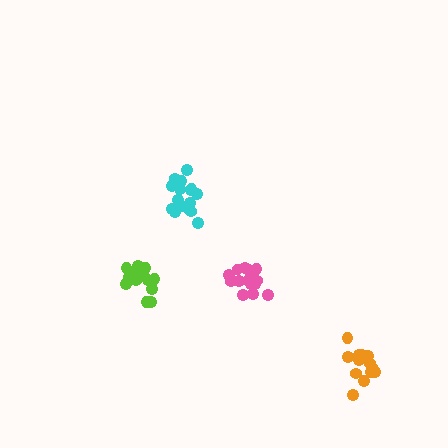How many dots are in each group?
Group 1: 16 dots, Group 2: 17 dots, Group 3: 13 dots, Group 4: 17 dots (63 total).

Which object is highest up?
The cyan cluster is topmost.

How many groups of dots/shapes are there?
There are 4 groups.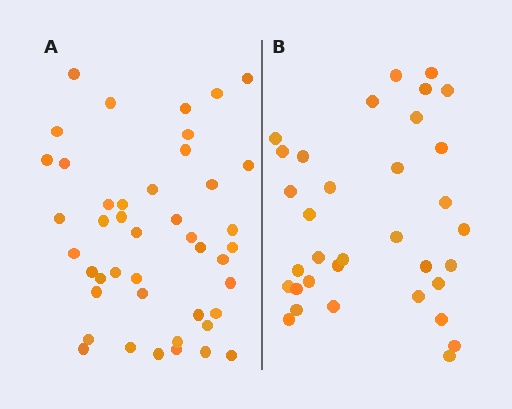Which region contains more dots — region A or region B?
Region A (the left region) has more dots.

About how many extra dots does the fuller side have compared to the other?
Region A has roughly 10 or so more dots than region B.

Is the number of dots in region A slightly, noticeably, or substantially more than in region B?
Region A has noticeably more, but not dramatically so. The ratio is roughly 1.3 to 1.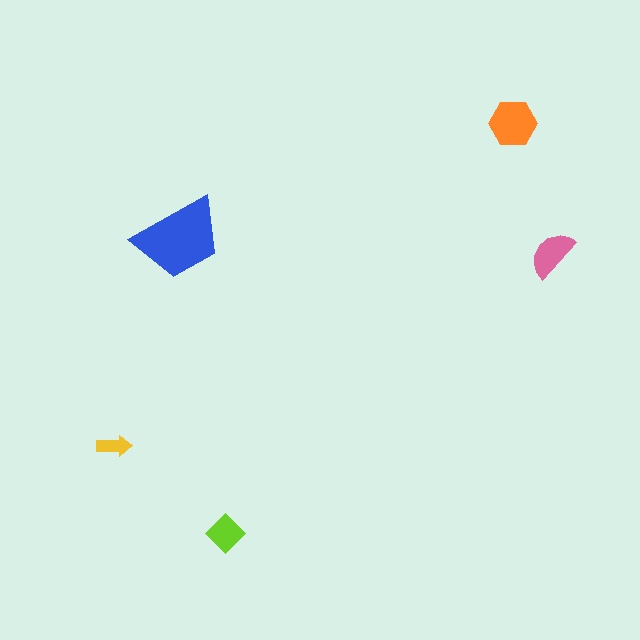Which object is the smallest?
The yellow arrow.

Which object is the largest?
The blue trapezoid.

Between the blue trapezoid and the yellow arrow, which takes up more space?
The blue trapezoid.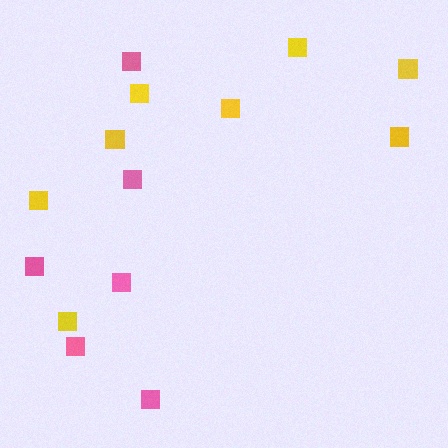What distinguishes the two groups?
There are 2 groups: one group of pink squares (6) and one group of yellow squares (8).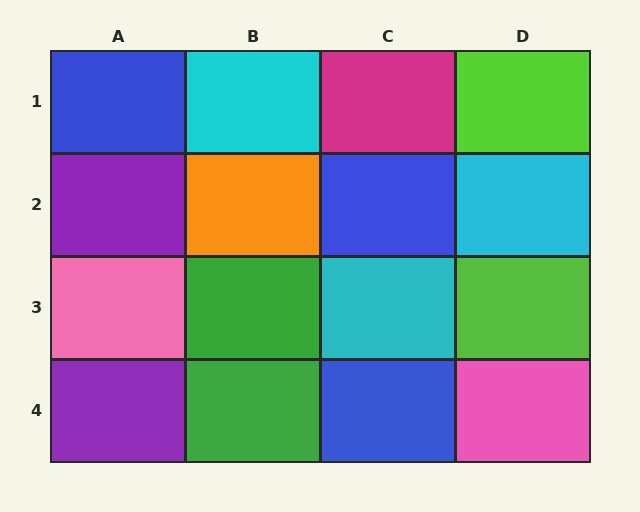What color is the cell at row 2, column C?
Blue.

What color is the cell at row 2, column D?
Cyan.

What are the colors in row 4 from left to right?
Purple, green, blue, pink.